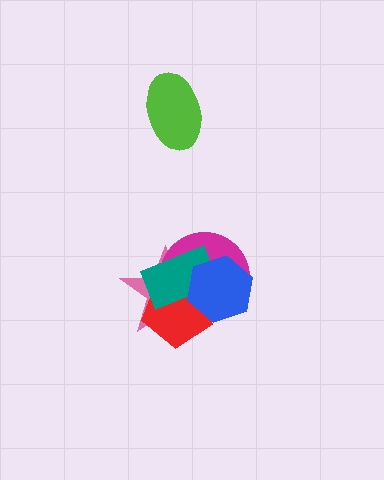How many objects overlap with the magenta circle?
4 objects overlap with the magenta circle.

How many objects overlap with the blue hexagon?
4 objects overlap with the blue hexagon.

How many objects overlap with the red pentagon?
4 objects overlap with the red pentagon.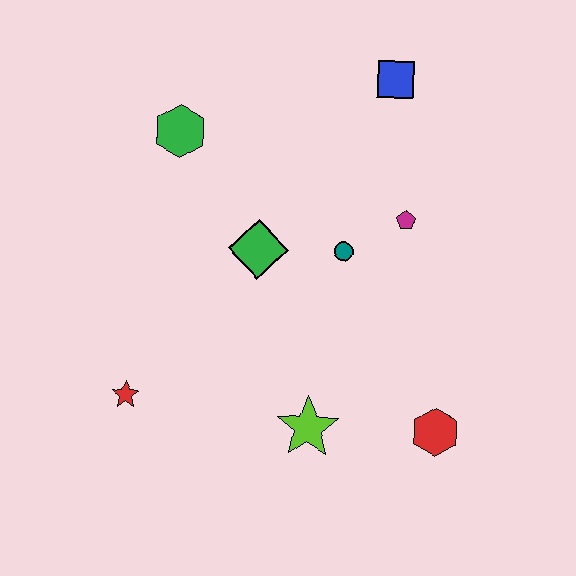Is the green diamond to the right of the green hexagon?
Yes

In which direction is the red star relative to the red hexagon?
The red star is to the left of the red hexagon.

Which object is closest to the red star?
The lime star is closest to the red star.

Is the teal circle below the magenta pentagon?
Yes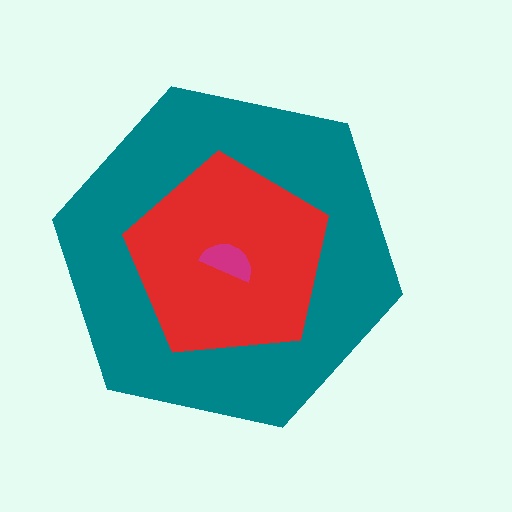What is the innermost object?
The magenta semicircle.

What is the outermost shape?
The teal hexagon.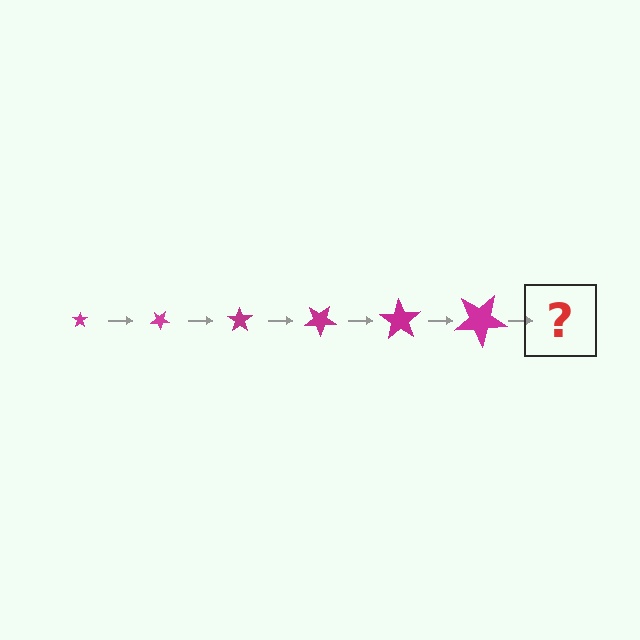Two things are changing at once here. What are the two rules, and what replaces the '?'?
The two rules are that the star grows larger each step and it rotates 35 degrees each step. The '?' should be a star, larger than the previous one and rotated 210 degrees from the start.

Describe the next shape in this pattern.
It should be a star, larger than the previous one and rotated 210 degrees from the start.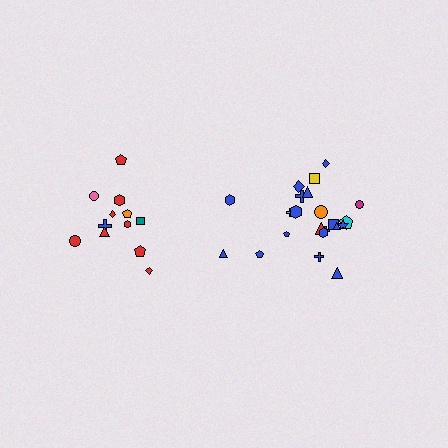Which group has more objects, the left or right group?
The right group.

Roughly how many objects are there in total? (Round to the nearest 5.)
Roughly 35 objects in total.